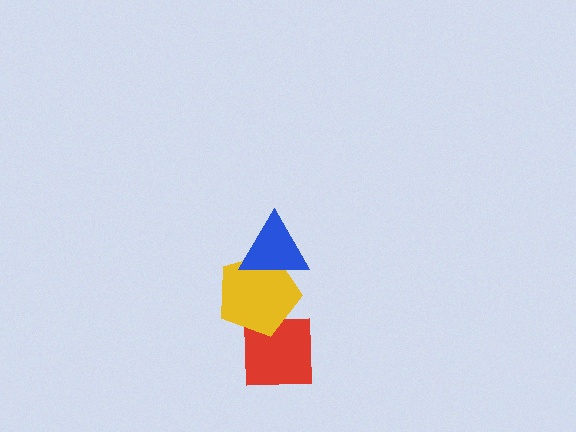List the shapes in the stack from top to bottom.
From top to bottom: the blue triangle, the yellow pentagon, the red square.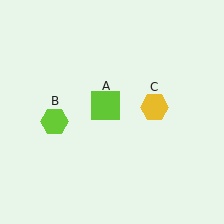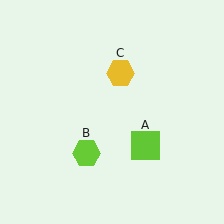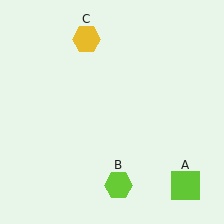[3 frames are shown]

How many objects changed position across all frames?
3 objects changed position: lime square (object A), lime hexagon (object B), yellow hexagon (object C).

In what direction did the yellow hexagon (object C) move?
The yellow hexagon (object C) moved up and to the left.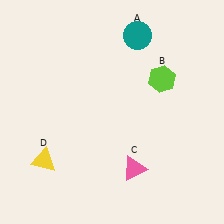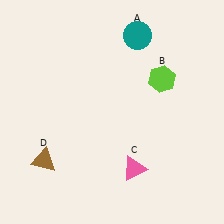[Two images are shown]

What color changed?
The triangle (D) changed from yellow in Image 1 to brown in Image 2.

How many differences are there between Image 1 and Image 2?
There is 1 difference between the two images.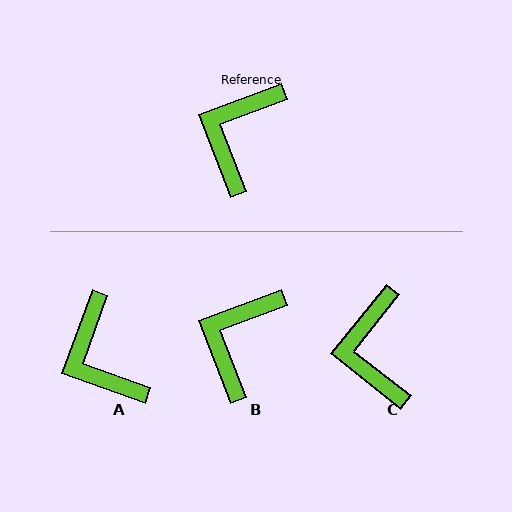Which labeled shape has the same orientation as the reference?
B.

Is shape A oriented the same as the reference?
No, it is off by about 49 degrees.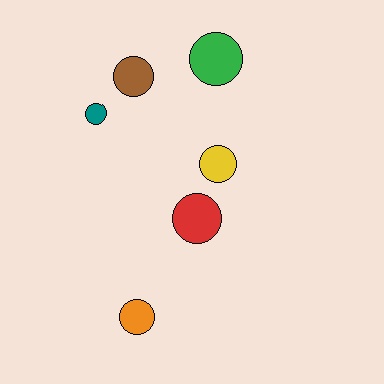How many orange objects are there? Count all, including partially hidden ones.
There is 1 orange object.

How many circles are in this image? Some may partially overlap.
There are 6 circles.